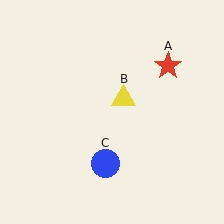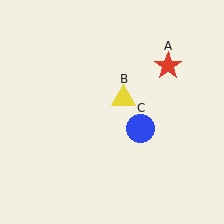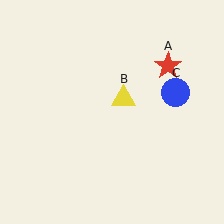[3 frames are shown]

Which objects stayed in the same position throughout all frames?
Red star (object A) and yellow triangle (object B) remained stationary.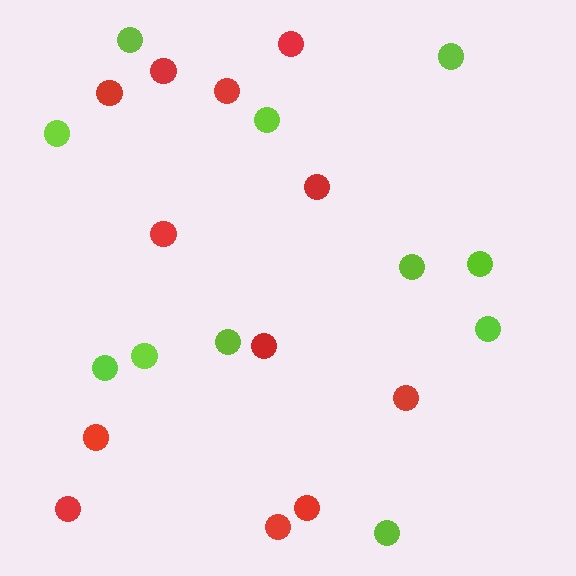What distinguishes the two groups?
There are 2 groups: one group of red circles (12) and one group of lime circles (11).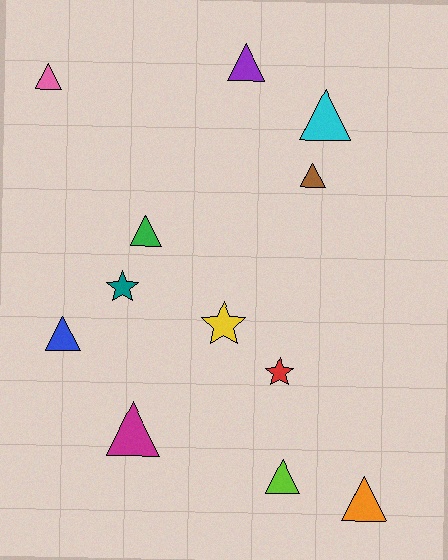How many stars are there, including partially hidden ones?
There are 3 stars.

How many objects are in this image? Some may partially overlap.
There are 12 objects.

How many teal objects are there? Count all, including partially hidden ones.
There is 1 teal object.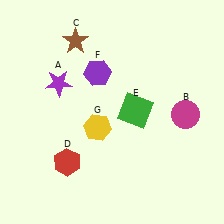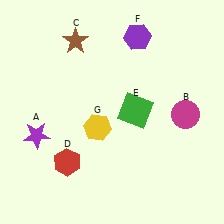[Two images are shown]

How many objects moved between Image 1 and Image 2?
2 objects moved between the two images.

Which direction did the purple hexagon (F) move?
The purple hexagon (F) moved right.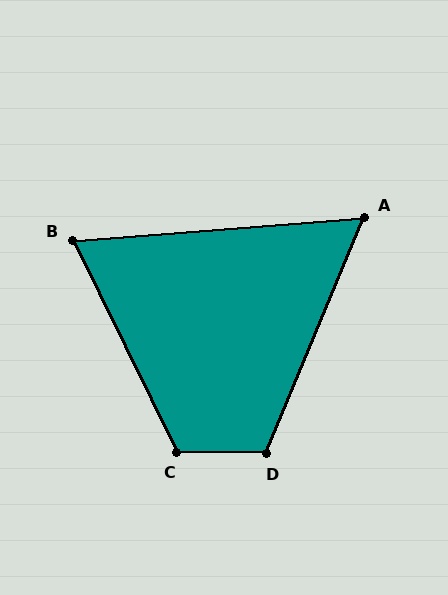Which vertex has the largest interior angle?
C, at approximately 117 degrees.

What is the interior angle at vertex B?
Approximately 68 degrees (acute).